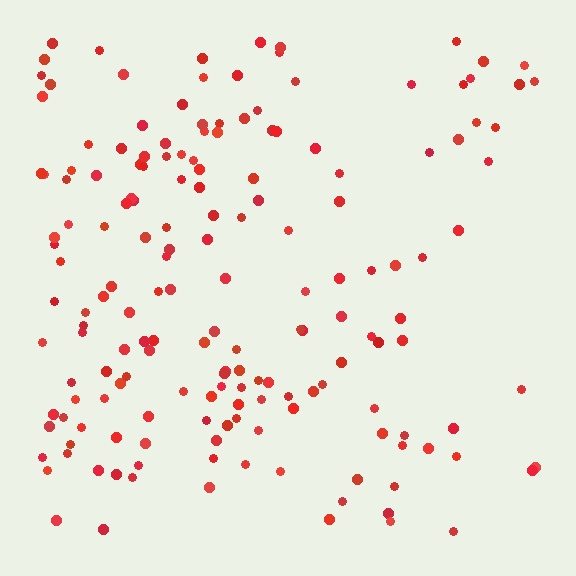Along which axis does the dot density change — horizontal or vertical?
Horizontal.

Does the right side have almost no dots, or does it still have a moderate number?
Still a moderate number, just noticeably fewer than the left.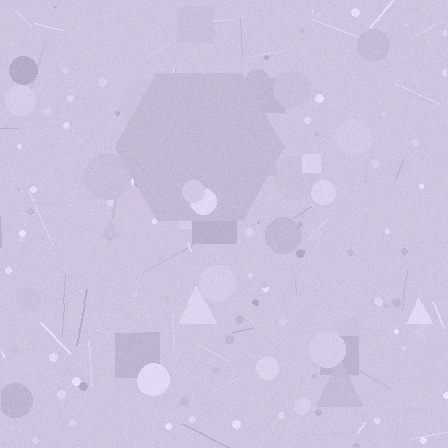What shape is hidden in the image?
A hexagon is hidden in the image.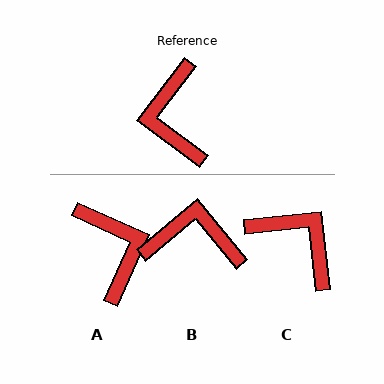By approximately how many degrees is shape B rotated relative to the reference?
Approximately 103 degrees clockwise.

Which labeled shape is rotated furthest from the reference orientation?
A, about 167 degrees away.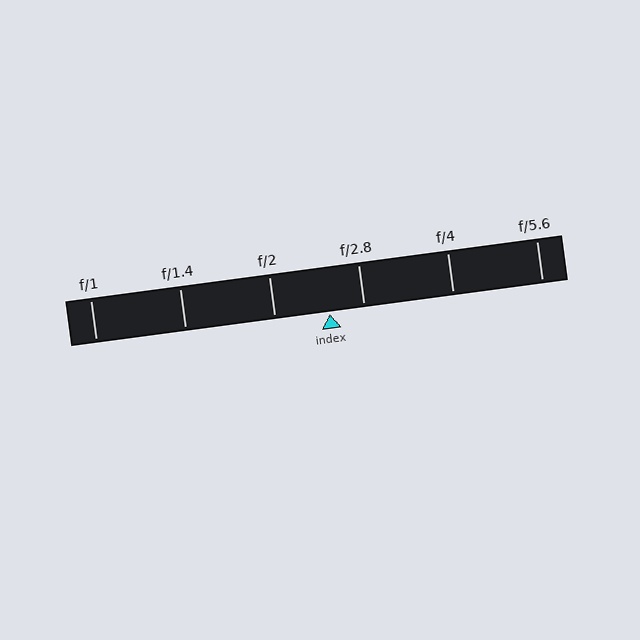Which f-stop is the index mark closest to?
The index mark is closest to f/2.8.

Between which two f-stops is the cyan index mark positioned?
The index mark is between f/2 and f/2.8.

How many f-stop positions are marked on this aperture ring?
There are 6 f-stop positions marked.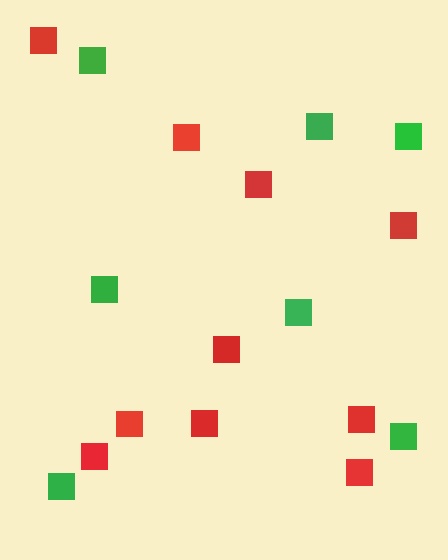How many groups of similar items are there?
There are 2 groups: one group of red squares (10) and one group of green squares (7).